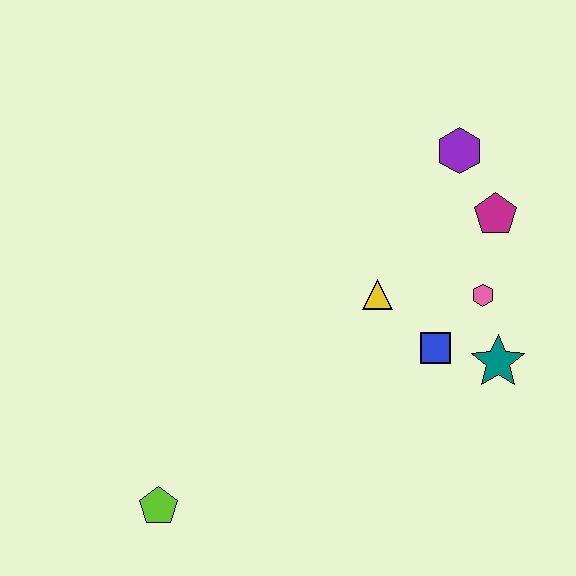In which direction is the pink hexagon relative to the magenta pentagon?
The pink hexagon is below the magenta pentagon.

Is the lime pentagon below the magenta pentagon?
Yes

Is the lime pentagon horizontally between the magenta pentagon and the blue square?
No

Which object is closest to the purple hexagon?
The magenta pentagon is closest to the purple hexagon.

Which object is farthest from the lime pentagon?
The purple hexagon is farthest from the lime pentagon.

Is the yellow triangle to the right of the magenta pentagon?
No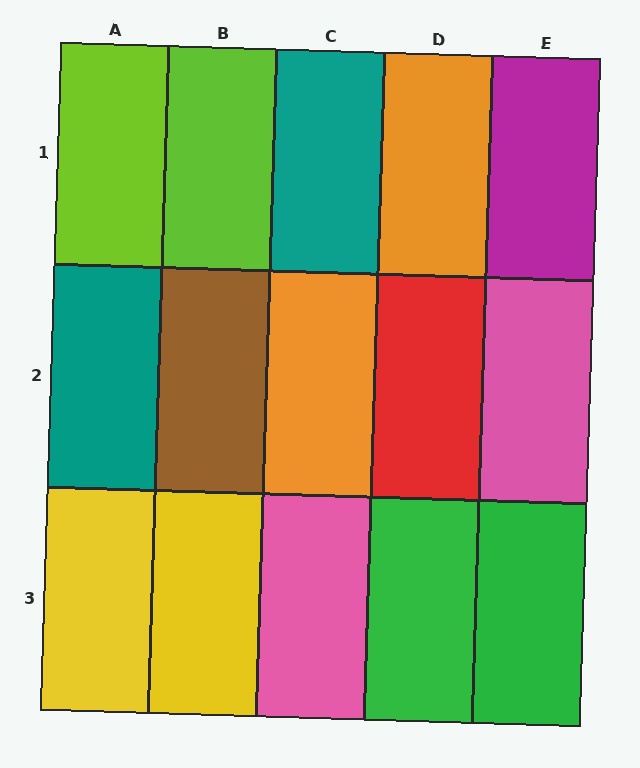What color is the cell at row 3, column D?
Green.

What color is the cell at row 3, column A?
Yellow.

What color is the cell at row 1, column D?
Orange.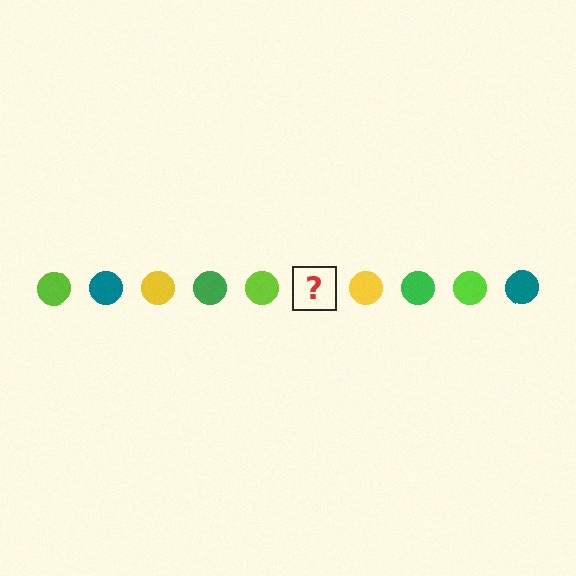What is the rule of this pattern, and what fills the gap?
The rule is that the pattern cycles through lime, teal, yellow, green circles. The gap should be filled with a teal circle.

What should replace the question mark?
The question mark should be replaced with a teal circle.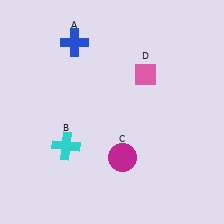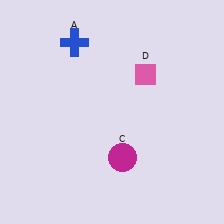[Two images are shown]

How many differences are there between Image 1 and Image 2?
There is 1 difference between the two images.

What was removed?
The cyan cross (B) was removed in Image 2.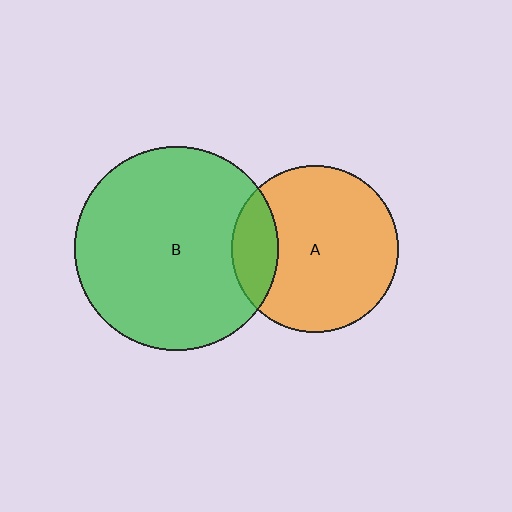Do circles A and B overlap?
Yes.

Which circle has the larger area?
Circle B (green).